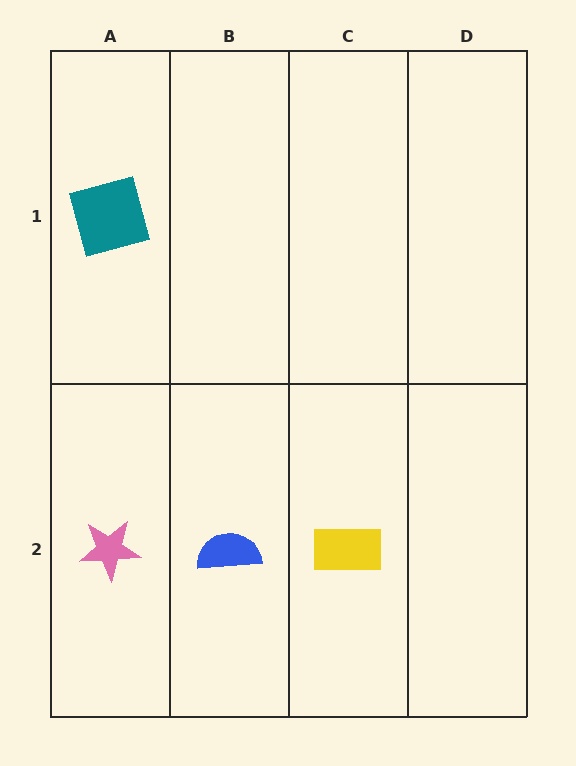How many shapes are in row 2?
3 shapes.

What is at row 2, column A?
A pink star.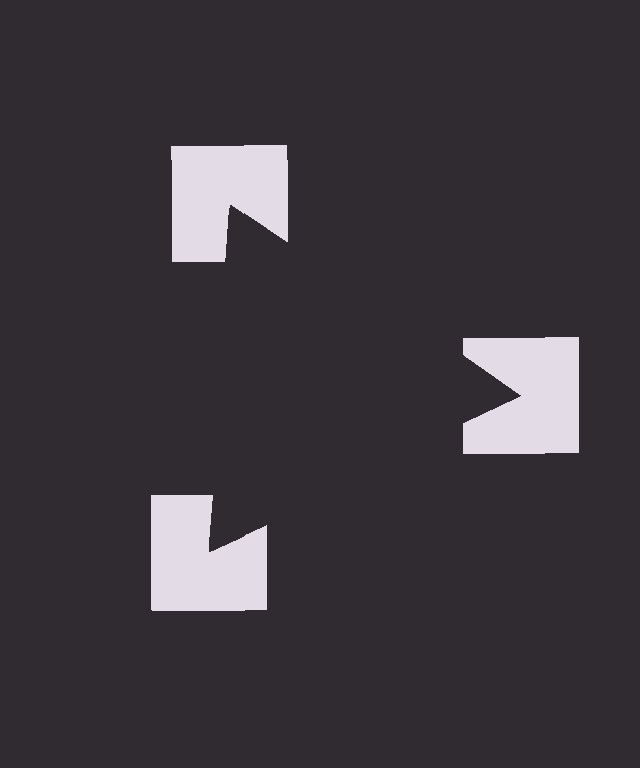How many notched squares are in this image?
There are 3 — one at each vertex of the illusory triangle.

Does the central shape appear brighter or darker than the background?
It typically appears slightly darker than the background, even though no actual brightness change is drawn.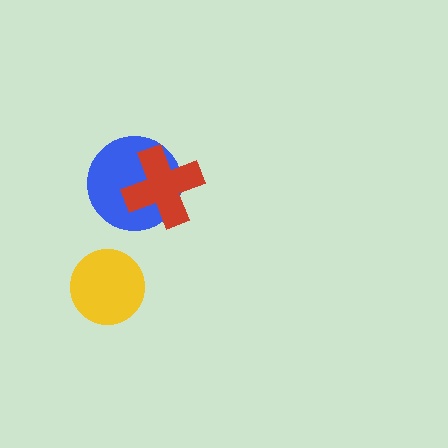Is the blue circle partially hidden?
Yes, it is partially covered by another shape.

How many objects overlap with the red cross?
1 object overlaps with the red cross.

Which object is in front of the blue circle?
The red cross is in front of the blue circle.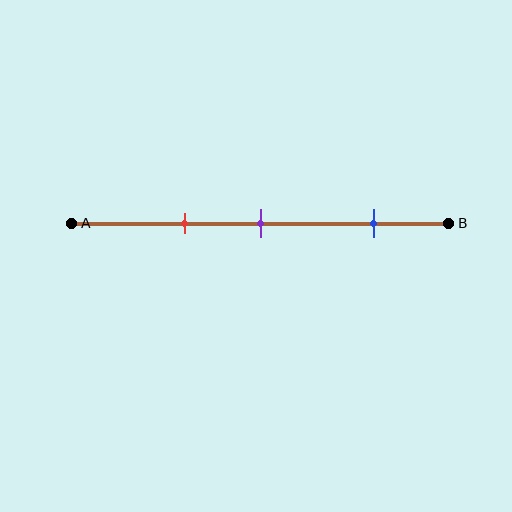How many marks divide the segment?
There are 3 marks dividing the segment.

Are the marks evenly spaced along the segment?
No, the marks are not evenly spaced.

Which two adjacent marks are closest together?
The red and purple marks are the closest adjacent pair.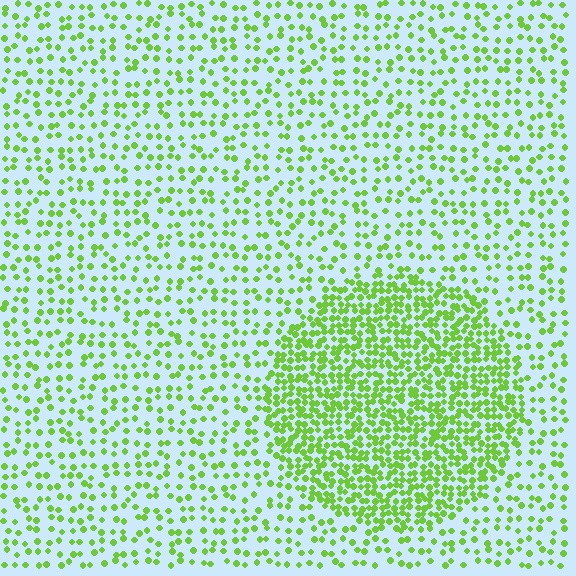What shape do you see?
I see a circle.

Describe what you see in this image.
The image contains small lime elements arranged at two different densities. A circle-shaped region is visible where the elements are more densely packed than the surrounding area.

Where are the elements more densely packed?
The elements are more densely packed inside the circle boundary.